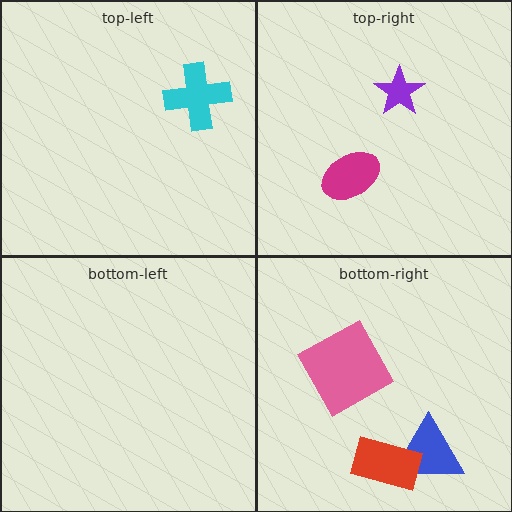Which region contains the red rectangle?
The bottom-right region.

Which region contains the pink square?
The bottom-right region.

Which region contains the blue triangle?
The bottom-right region.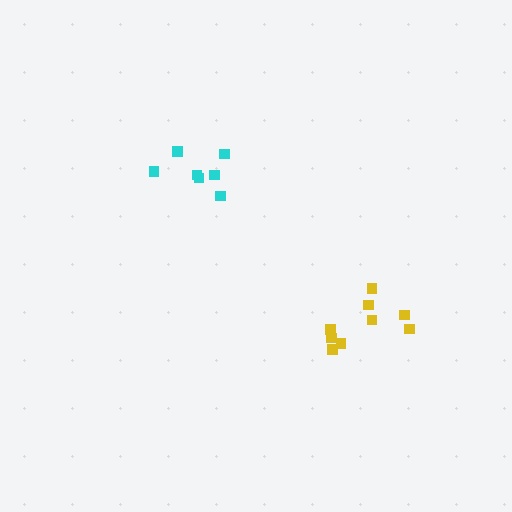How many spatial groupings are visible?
There are 2 spatial groupings.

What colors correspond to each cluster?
The clusters are colored: cyan, yellow.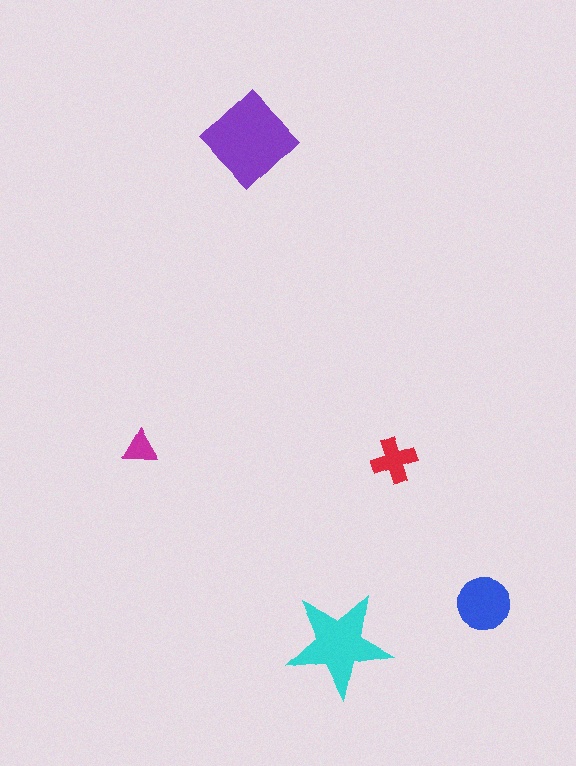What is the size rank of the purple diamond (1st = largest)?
1st.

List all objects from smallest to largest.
The magenta triangle, the red cross, the blue circle, the cyan star, the purple diamond.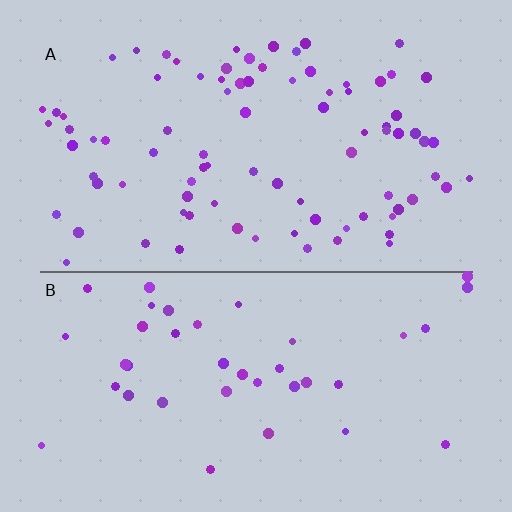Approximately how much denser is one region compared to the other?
Approximately 2.2× — region A over region B.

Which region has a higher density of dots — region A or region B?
A (the top).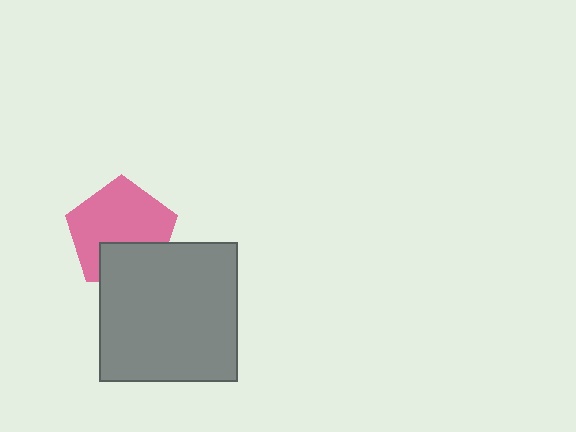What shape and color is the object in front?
The object in front is a gray square.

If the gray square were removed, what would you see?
You would see the complete pink pentagon.